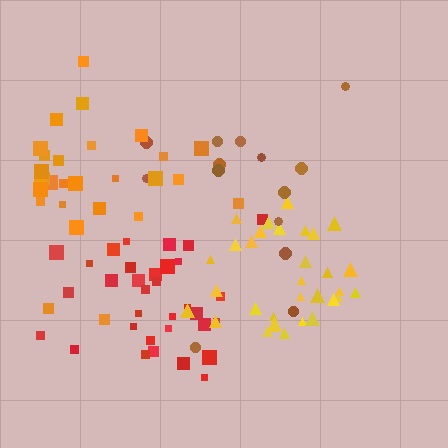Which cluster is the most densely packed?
Red.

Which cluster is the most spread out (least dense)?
Brown.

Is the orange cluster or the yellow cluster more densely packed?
Yellow.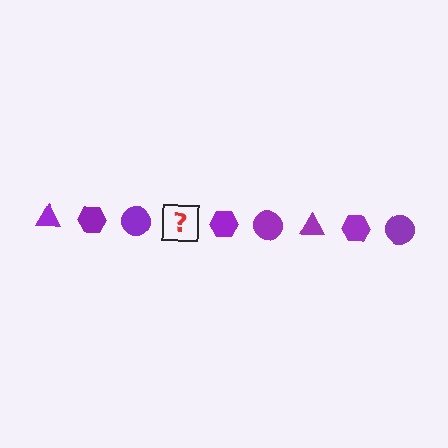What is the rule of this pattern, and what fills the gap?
The rule is that the pattern cycles through triangle, hexagon, circle shapes in purple. The gap should be filled with a purple triangle.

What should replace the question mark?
The question mark should be replaced with a purple triangle.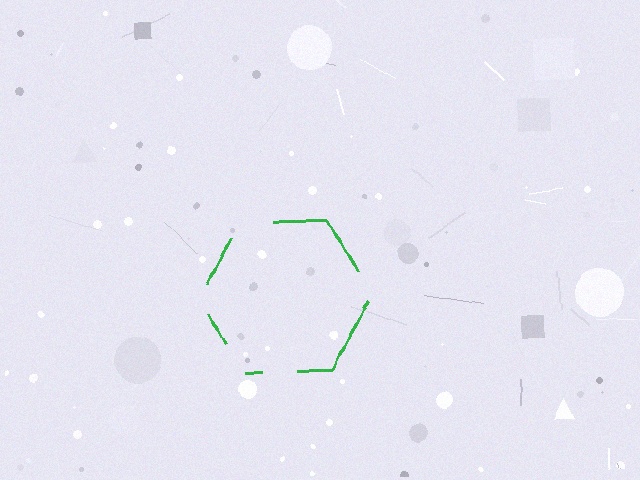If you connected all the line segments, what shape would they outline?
They would outline a hexagon.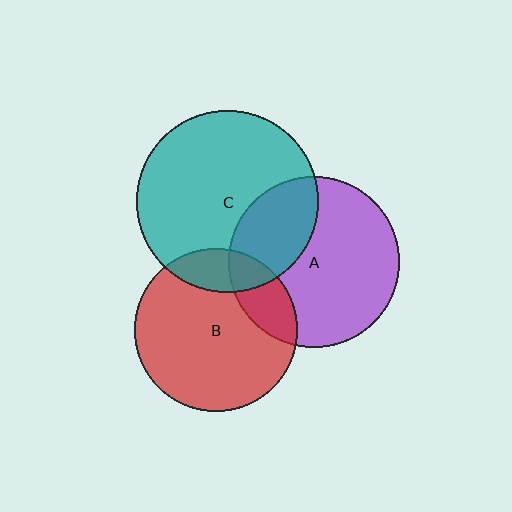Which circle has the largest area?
Circle C (teal).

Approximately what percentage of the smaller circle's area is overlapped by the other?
Approximately 20%.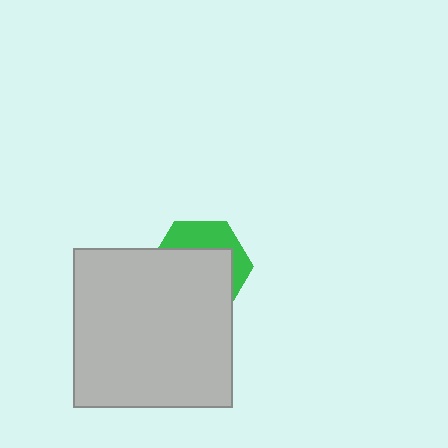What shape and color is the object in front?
The object in front is a light gray square.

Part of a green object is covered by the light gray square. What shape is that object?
It is a hexagon.